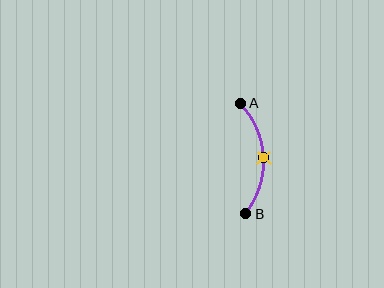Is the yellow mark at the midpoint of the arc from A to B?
Yes. The yellow mark lies on the arc at equal arc-length from both A and B — it is the arc midpoint.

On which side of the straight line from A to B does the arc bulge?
The arc bulges to the right of the straight line connecting A and B.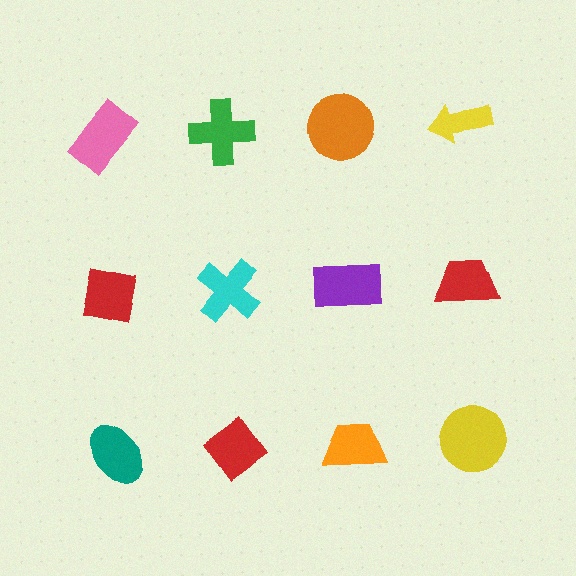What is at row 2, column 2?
A cyan cross.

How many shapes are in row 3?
4 shapes.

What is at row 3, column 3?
An orange trapezoid.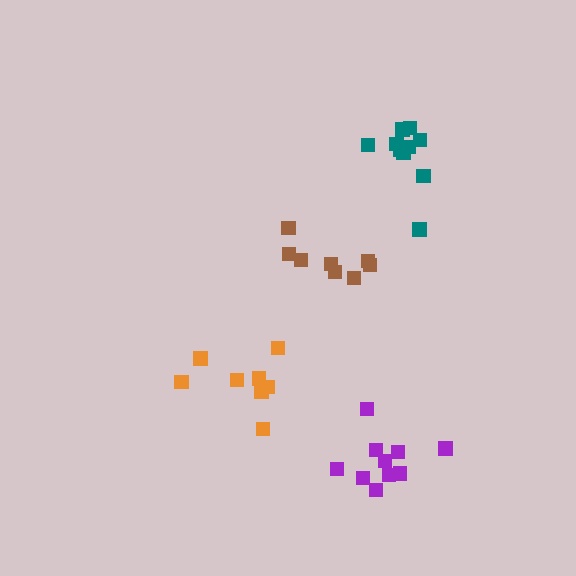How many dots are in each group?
Group 1: 8 dots, Group 2: 10 dots, Group 3: 10 dots, Group 4: 8 dots (36 total).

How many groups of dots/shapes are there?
There are 4 groups.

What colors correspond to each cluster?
The clusters are colored: orange, purple, teal, brown.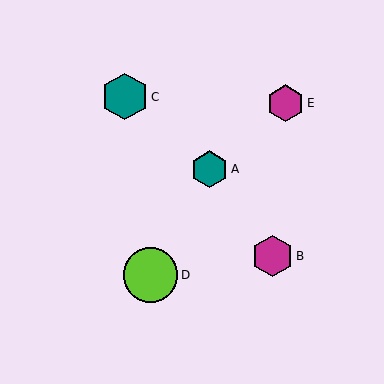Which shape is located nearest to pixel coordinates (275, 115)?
The magenta hexagon (labeled E) at (286, 103) is nearest to that location.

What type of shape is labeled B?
Shape B is a magenta hexagon.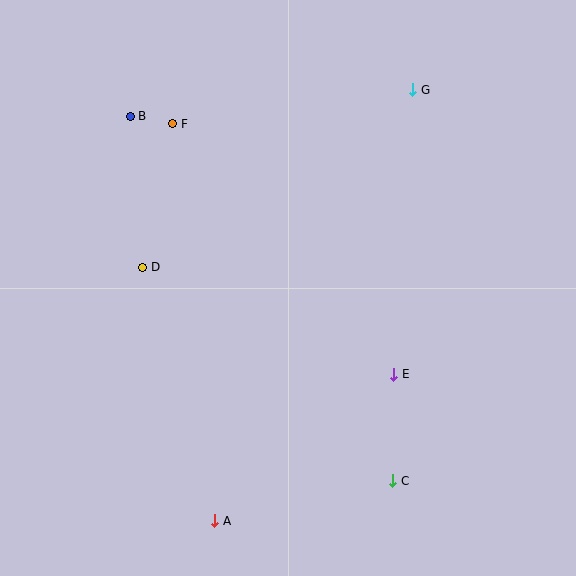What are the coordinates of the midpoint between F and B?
The midpoint between F and B is at (152, 120).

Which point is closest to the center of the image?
Point E at (394, 374) is closest to the center.